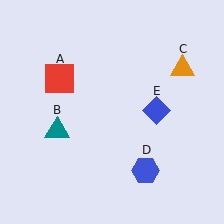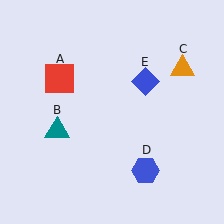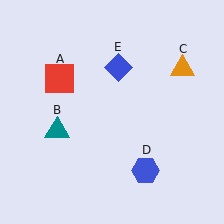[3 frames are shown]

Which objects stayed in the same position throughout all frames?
Red square (object A) and teal triangle (object B) and orange triangle (object C) and blue hexagon (object D) remained stationary.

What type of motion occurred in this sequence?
The blue diamond (object E) rotated counterclockwise around the center of the scene.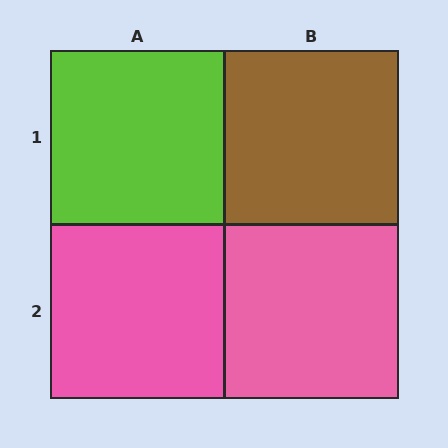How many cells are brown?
1 cell is brown.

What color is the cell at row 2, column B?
Pink.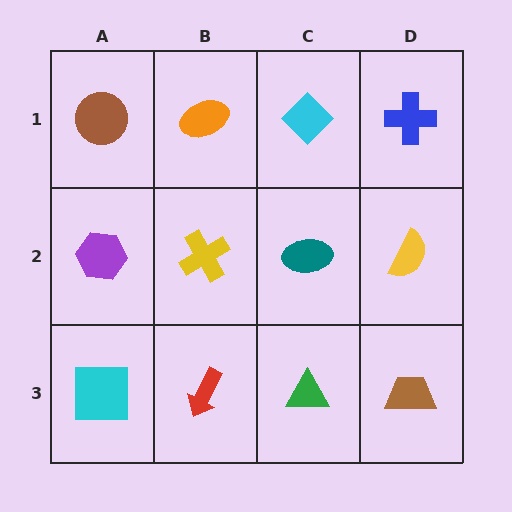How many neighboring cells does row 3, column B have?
3.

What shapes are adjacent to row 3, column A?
A purple hexagon (row 2, column A), a red arrow (row 3, column B).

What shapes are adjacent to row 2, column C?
A cyan diamond (row 1, column C), a green triangle (row 3, column C), a yellow cross (row 2, column B), a yellow semicircle (row 2, column D).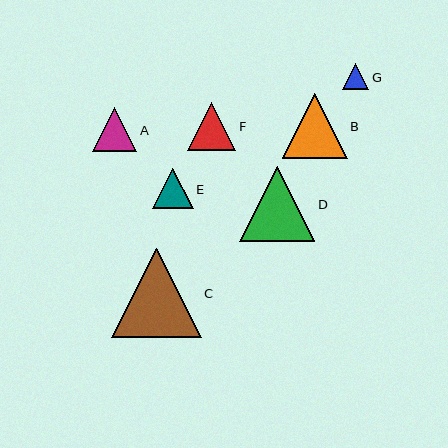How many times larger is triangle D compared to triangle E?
Triangle D is approximately 1.9 times the size of triangle E.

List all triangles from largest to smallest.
From largest to smallest: C, D, B, F, A, E, G.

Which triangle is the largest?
Triangle C is the largest with a size of approximately 90 pixels.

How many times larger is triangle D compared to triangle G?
Triangle D is approximately 2.9 times the size of triangle G.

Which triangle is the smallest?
Triangle G is the smallest with a size of approximately 26 pixels.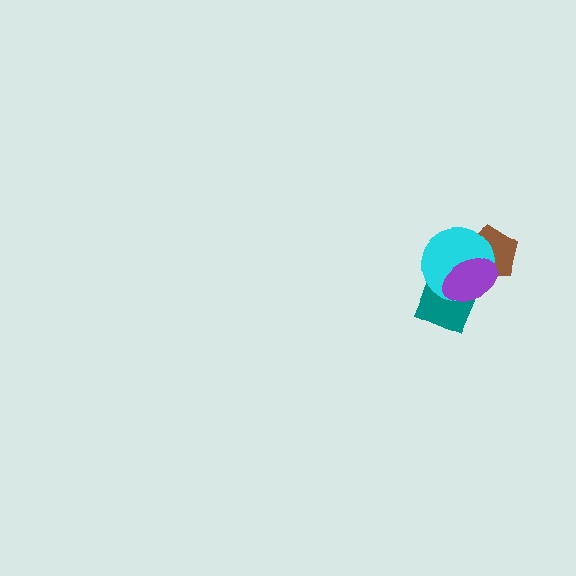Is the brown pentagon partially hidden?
Yes, it is partially covered by another shape.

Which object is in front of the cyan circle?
The purple ellipse is in front of the cyan circle.